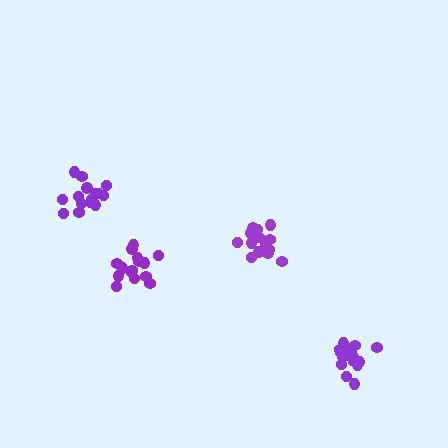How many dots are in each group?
Group 1: 15 dots, Group 2: 16 dots, Group 3: 15 dots, Group 4: 15 dots (61 total).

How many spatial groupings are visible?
There are 4 spatial groupings.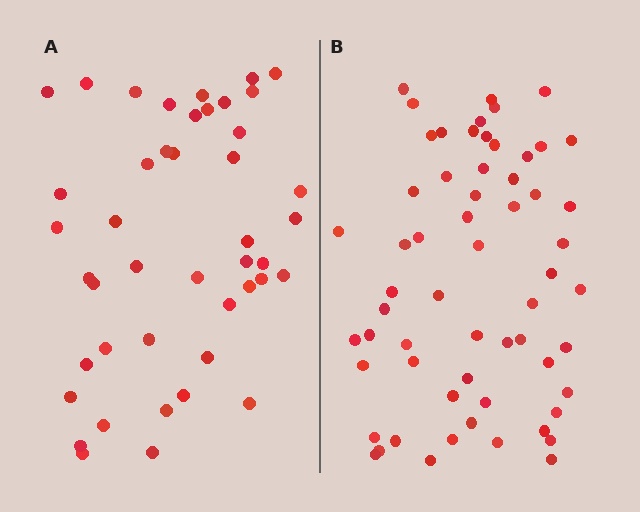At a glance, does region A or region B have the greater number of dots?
Region B (the right region) has more dots.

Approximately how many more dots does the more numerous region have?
Region B has approximately 15 more dots than region A.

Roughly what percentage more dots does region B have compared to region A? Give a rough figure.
About 35% more.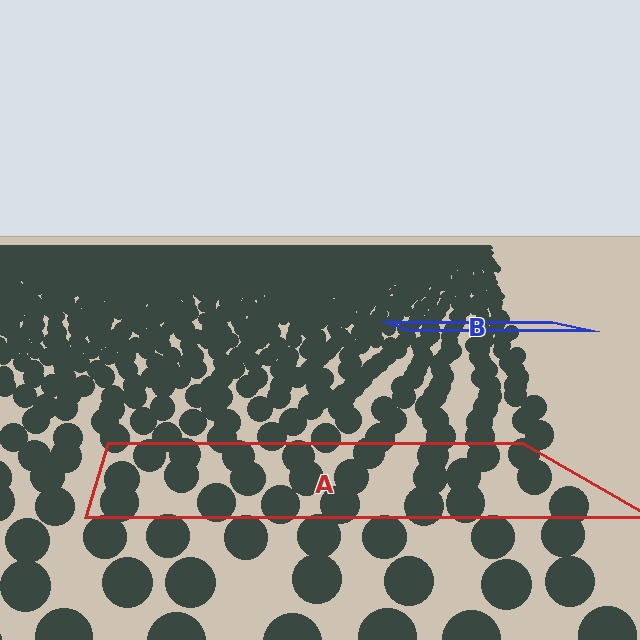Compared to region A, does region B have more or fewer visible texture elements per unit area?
Region B has more texture elements per unit area — they are packed more densely because it is farther away.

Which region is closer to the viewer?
Region A is closer. The texture elements there are larger and more spread out.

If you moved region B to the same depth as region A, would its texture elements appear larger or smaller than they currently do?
They would appear larger. At a closer depth, the same texture elements are projected at a bigger on-screen size.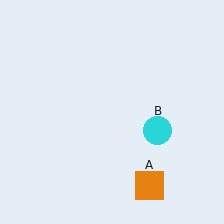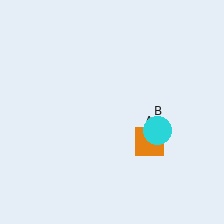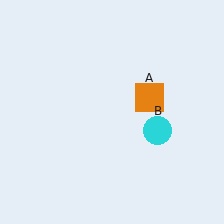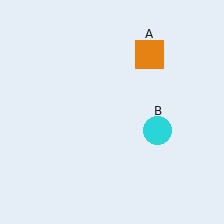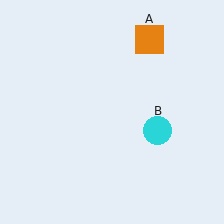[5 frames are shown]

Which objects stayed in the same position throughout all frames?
Cyan circle (object B) remained stationary.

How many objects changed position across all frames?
1 object changed position: orange square (object A).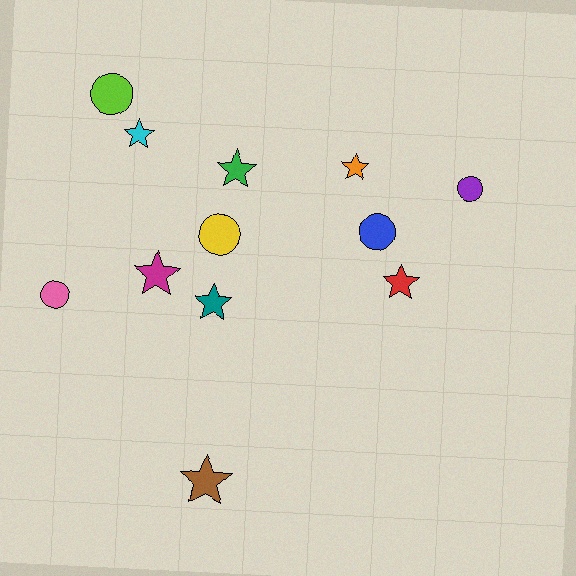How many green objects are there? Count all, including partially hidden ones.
There is 1 green object.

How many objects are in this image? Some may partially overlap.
There are 12 objects.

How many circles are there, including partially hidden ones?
There are 5 circles.